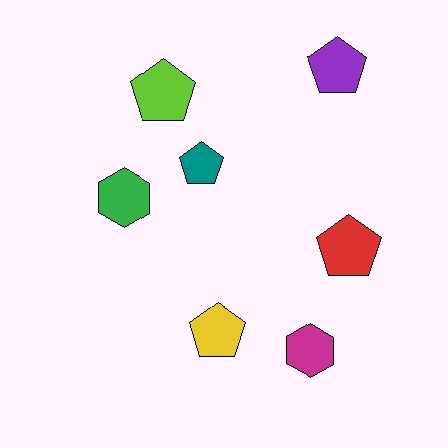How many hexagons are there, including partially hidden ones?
There are 2 hexagons.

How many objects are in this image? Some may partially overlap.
There are 7 objects.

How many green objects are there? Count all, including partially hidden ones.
There is 1 green object.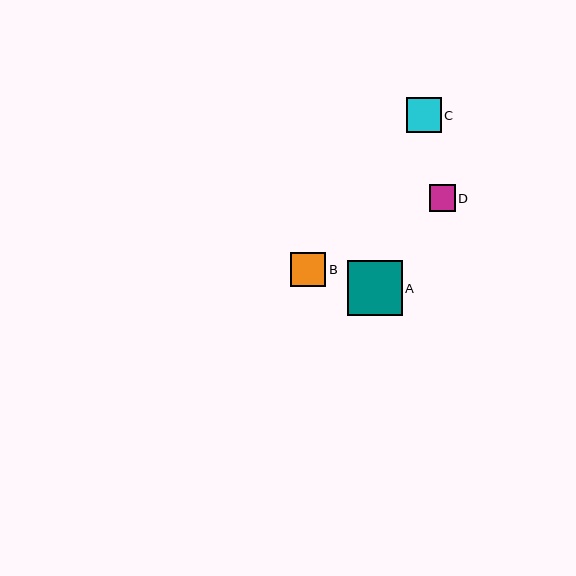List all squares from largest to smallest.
From largest to smallest: A, B, C, D.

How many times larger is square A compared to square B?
Square A is approximately 1.6 times the size of square B.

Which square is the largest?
Square A is the largest with a size of approximately 54 pixels.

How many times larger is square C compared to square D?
Square C is approximately 1.3 times the size of square D.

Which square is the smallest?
Square D is the smallest with a size of approximately 26 pixels.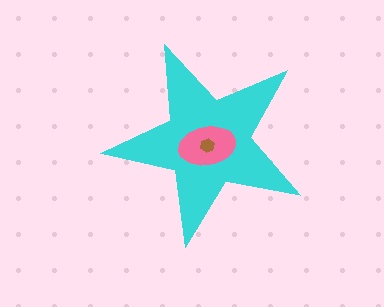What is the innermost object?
The brown hexagon.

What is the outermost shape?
The cyan star.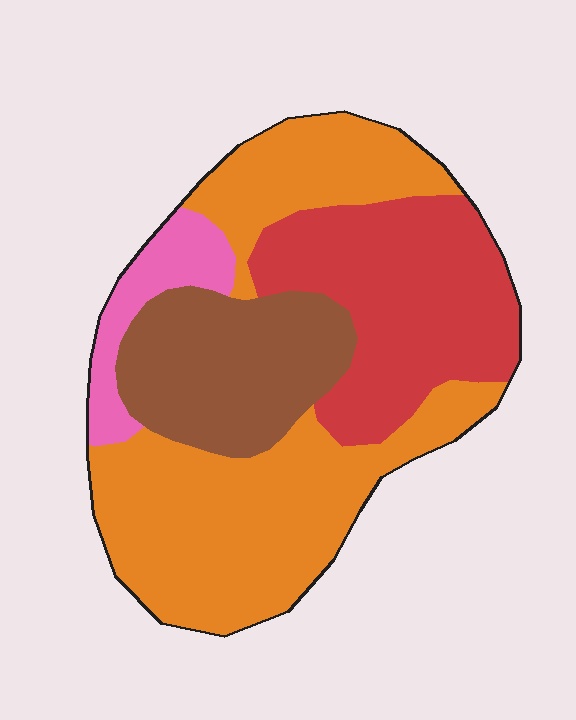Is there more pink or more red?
Red.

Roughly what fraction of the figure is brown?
Brown takes up about one fifth (1/5) of the figure.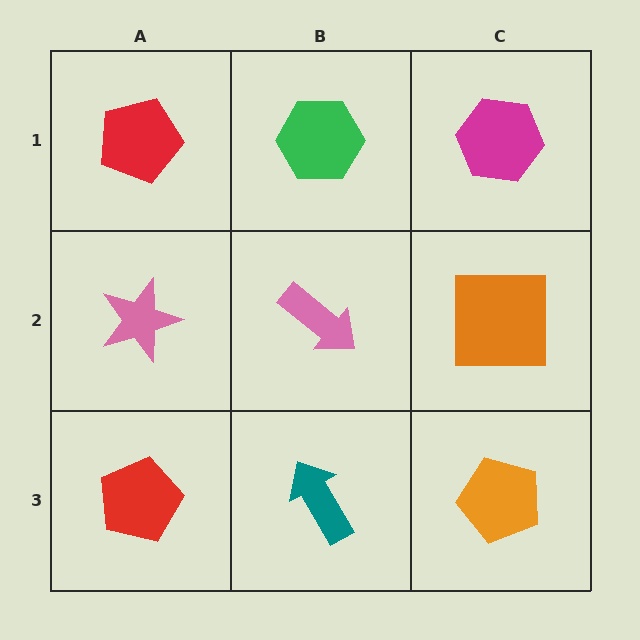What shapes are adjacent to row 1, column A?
A pink star (row 2, column A), a green hexagon (row 1, column B).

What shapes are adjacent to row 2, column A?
A red pentagon (row 1, column A), a red pentagon (row 3, column A), a pink arrow (row 2, column B).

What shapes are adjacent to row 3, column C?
An orange square (row 2, column C), a teal arrow (row 3, column B).